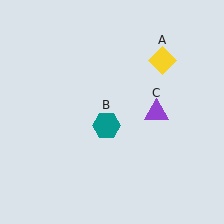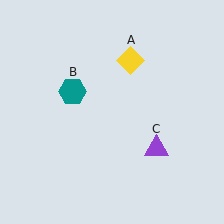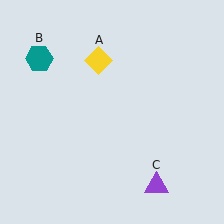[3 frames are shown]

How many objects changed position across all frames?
3 objects changed position: yellow diamond (object A), teal hexagon (object B), purple triangle (object C).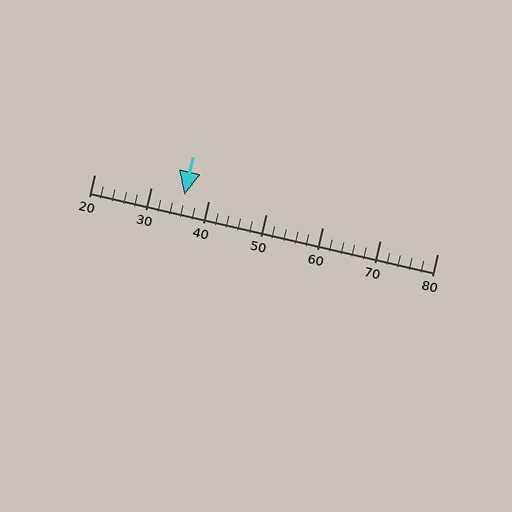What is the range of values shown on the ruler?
The ruler shows values from 20 to 80.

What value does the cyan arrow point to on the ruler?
The cyan arrow points to approximately 36.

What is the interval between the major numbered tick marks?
The major tick marks are spaced 10 units apart.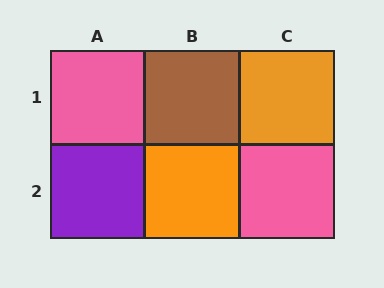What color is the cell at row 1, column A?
Pink.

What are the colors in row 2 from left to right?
Purple, orange, pink.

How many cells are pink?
2 cells are pink.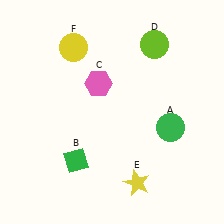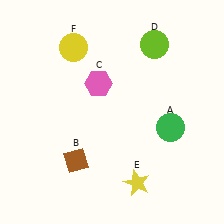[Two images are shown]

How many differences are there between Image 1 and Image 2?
There is 1 difference between the two images.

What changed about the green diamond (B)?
In Image 1, B is green. In Image 2, it changed to brown.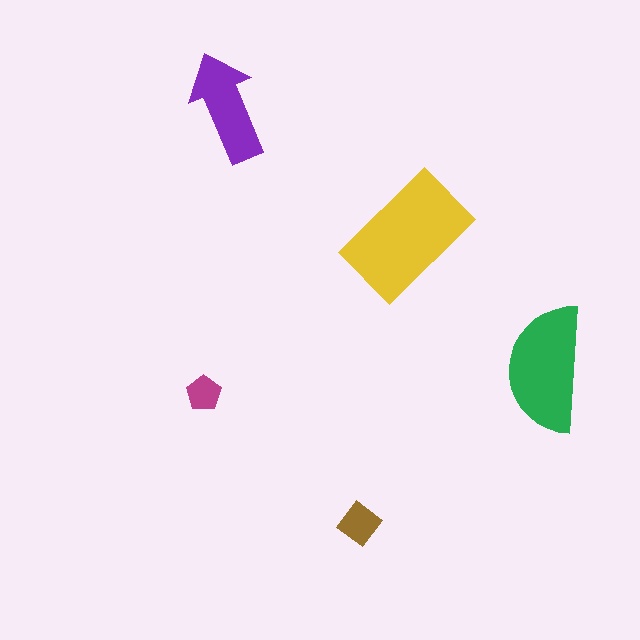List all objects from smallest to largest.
The magenta pentagon, the brown diamond, the purple arrow, the green semicircle, the yellow rectangle.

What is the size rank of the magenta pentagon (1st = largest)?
5th.